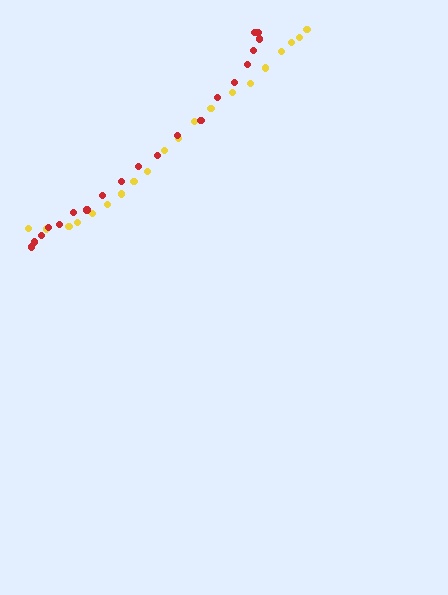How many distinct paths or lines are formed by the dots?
There are 2 distinct paths.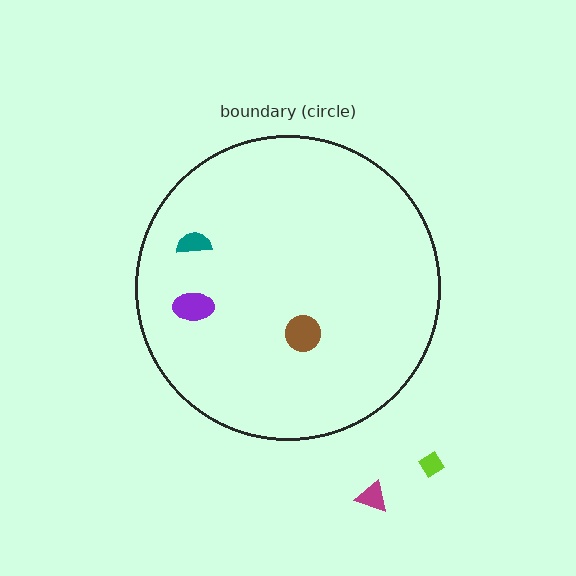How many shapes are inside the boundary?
3 inside, 2 outside.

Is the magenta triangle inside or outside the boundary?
Outside.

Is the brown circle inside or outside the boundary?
Inside.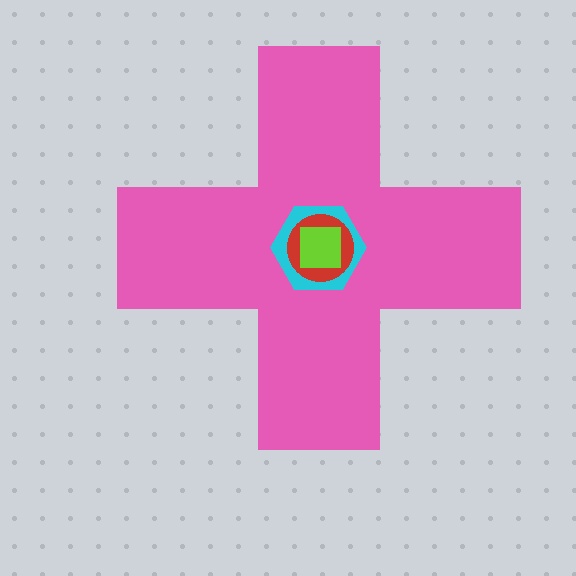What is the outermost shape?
The pink cross.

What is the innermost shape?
The lime square.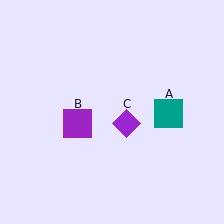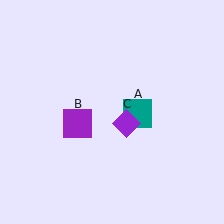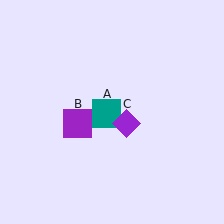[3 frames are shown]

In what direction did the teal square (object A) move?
The teal square (object A) moved left.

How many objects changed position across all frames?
1 object changed position: teal square (object A).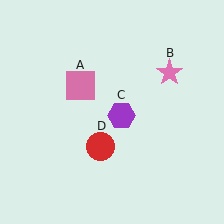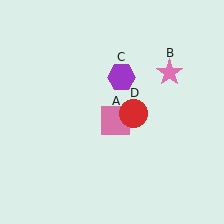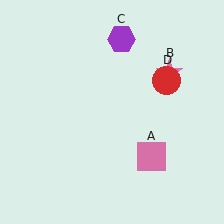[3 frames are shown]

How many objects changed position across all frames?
3 objects changed position: pink square (object A), purple hexagon (object C), red circle (object D).